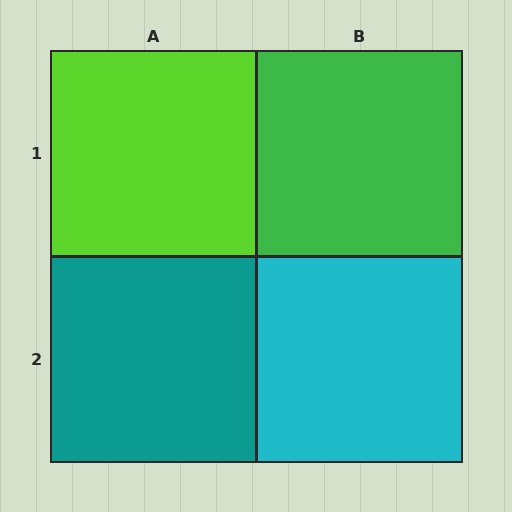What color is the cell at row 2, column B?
Cyan.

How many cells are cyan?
1 cell is cyan.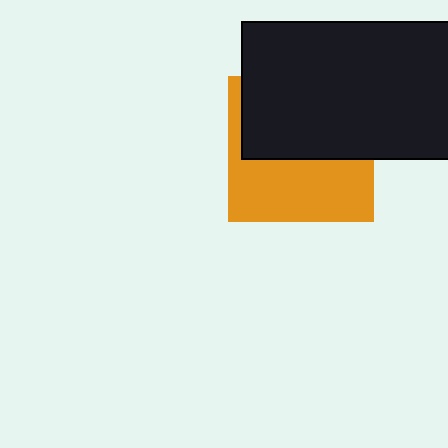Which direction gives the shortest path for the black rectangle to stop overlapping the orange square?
Moving up gives the shortest separation.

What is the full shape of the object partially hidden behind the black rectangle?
The partially hidden object is an orange square.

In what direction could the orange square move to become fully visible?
The orange square could move down. That would shift it out from behind the black rectangle entirely.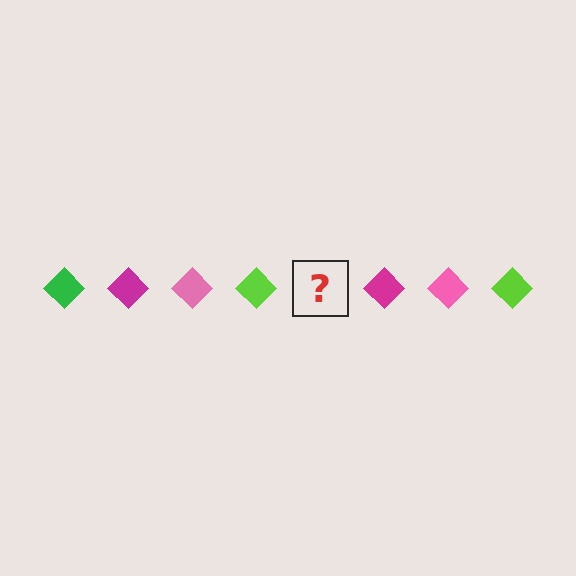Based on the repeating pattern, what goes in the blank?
The blank should be a green diamond.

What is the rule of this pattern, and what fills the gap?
The rule is that the pattern cycles through green, magenta, pink, lime diamonds. The gap should be filled with a green diamond.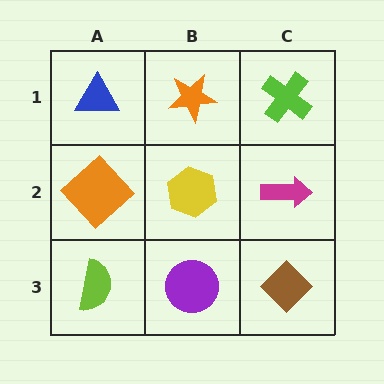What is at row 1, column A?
A blue triangle.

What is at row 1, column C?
A lime cross.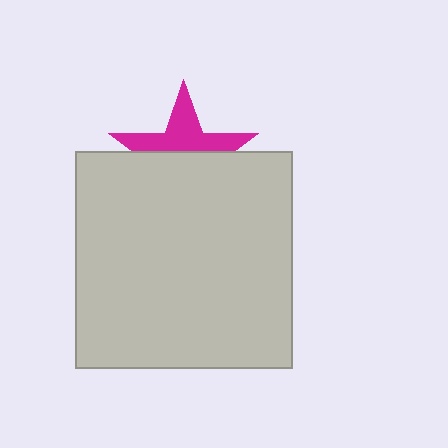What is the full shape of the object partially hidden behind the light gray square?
The partially hidden object is a magenta star.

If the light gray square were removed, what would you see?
You would see the complete magenta star.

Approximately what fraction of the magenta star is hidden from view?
Roughly 55% of the magenta star is hidden behind the light gray square.